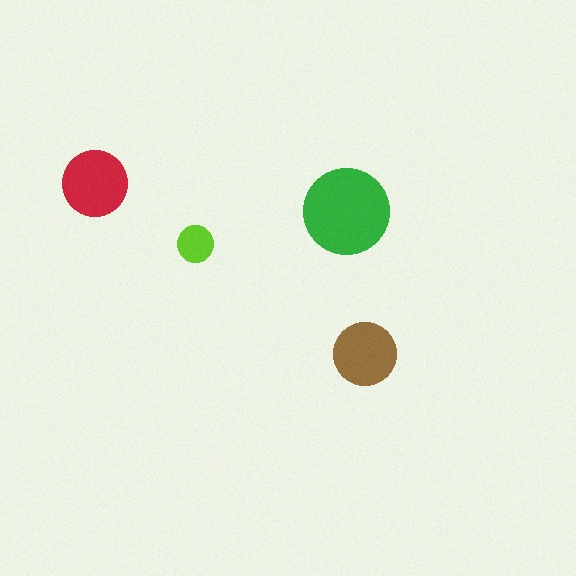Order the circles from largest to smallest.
the green one, the red one, the brown one, the lime one.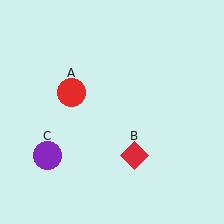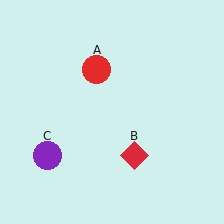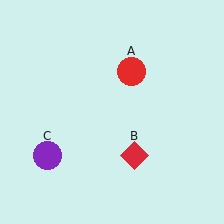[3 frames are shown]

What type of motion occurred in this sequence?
The red circle (object A) rotated clockwise around the center of the scene.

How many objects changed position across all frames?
1 object changed position: red circle (object A).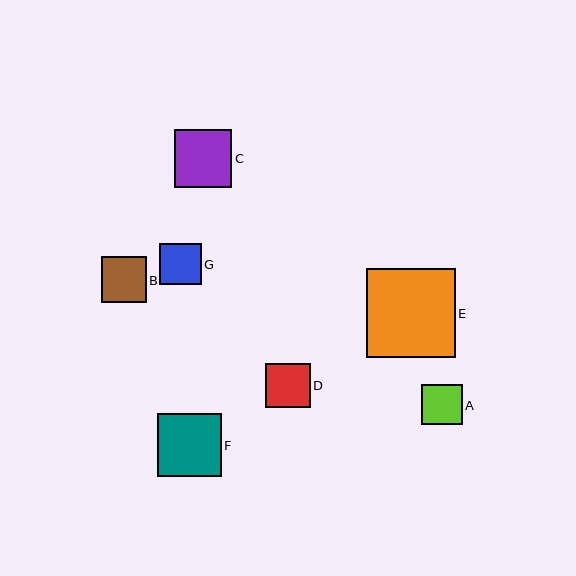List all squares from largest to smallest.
From largest to smallest: E, F, C, B, D, G, A.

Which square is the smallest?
Square A is the smallest with a size of approximately 41 pixels.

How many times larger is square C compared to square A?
Square C is approximately 1.4 times the size of square A.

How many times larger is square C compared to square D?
Square C is approximately 1.3 times the size of square D.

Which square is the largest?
Square E is the largest with a size of approximately 89 pixels.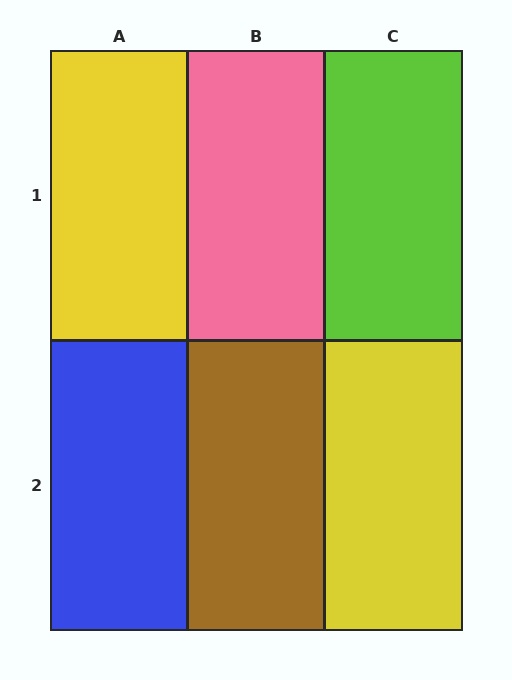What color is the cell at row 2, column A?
Blue.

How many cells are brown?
1 cell is brown.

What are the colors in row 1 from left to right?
Yellow, pink, lime.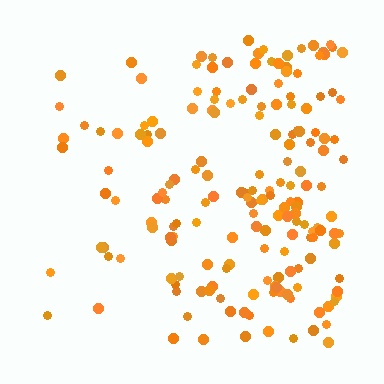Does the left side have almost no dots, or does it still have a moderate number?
Still a moderate number, just noticeably fewer than the right.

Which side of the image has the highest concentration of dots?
The right.